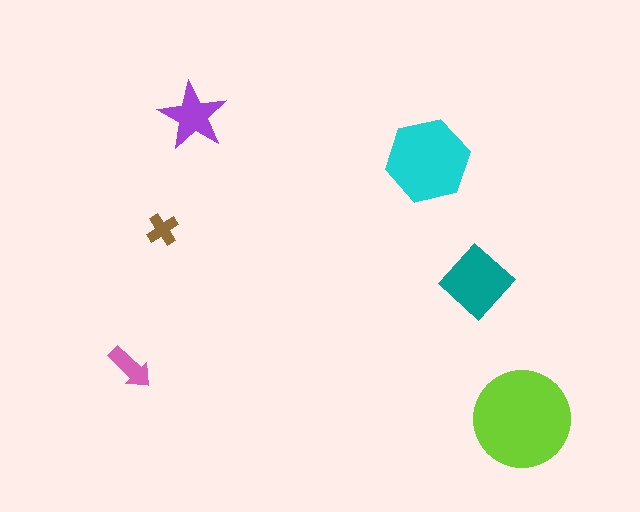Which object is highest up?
The purple star is topmost.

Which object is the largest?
The lime circle.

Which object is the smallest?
The brown cross.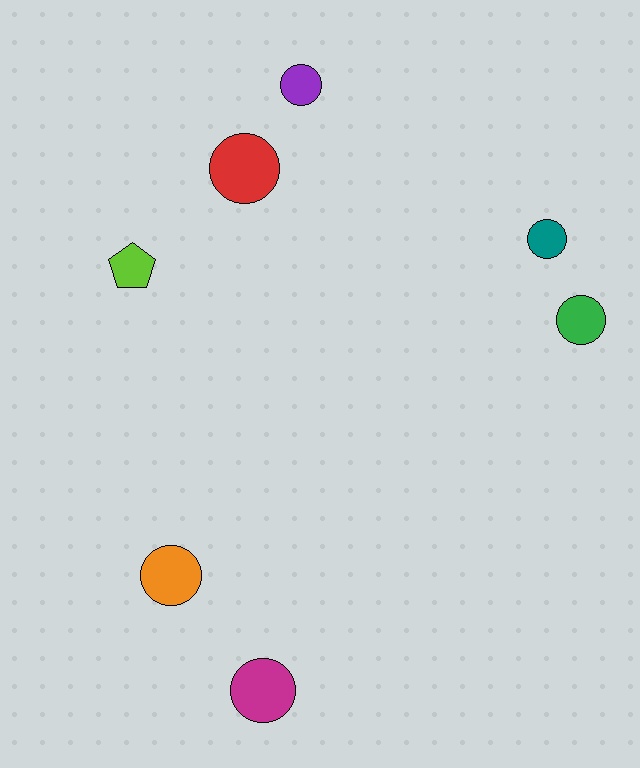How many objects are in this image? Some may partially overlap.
There are 7 objects.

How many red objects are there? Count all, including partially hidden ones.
There is 1 red object.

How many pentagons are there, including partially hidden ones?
There is 1 pentagon.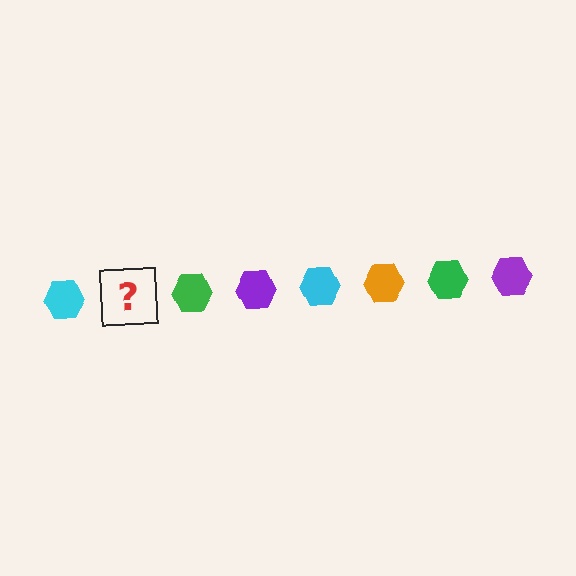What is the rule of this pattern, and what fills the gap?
The rule is that the pattern cycles through cyan, orange, green, purple hexagons. The gap should be filled with an orange hexagon.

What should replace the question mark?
The question mark should be replaced with an orange hexagon.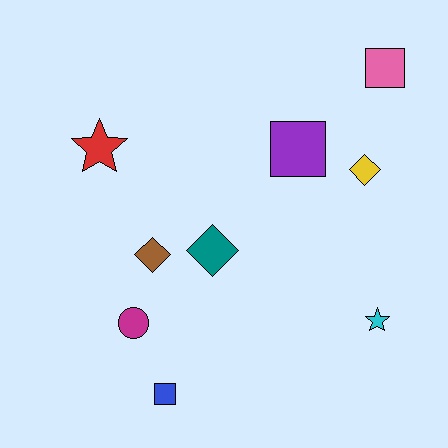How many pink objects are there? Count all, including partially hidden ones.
There is 1 pink object.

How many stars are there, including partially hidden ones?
There are 2 stars.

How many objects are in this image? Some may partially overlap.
There are 9 objects.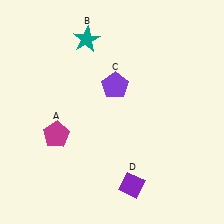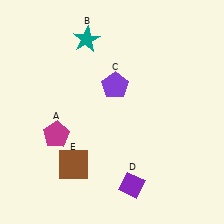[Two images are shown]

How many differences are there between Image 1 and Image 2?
There is 1 difference between the two images.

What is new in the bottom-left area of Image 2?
A brown square (E) was added in the bottom-left area of Image 2.